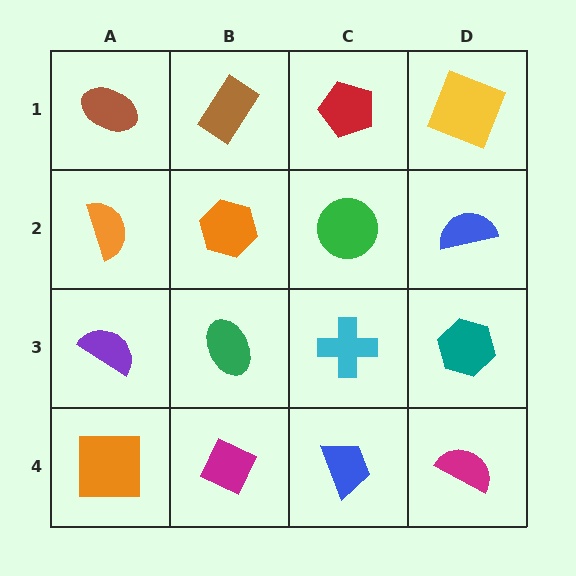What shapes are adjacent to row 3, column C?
A green circle (row 2, column C), a blue trapezoid (row 4, column C), a green ellipse (row 3, column B), a teal hexagon (row 3, column D).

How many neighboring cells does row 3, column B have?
4.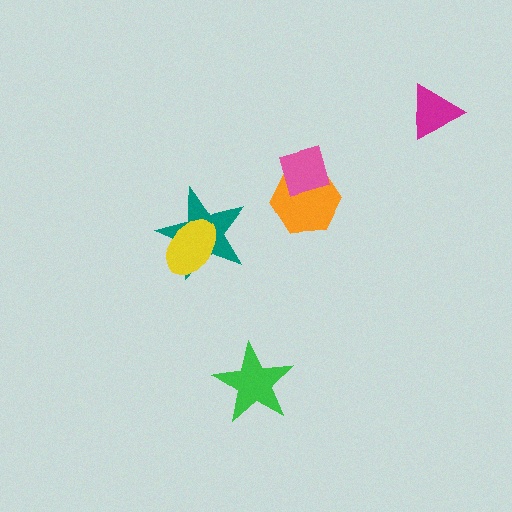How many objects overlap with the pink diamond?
1 object overlaps with the pink diamond.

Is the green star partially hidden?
No, no other shape covers it.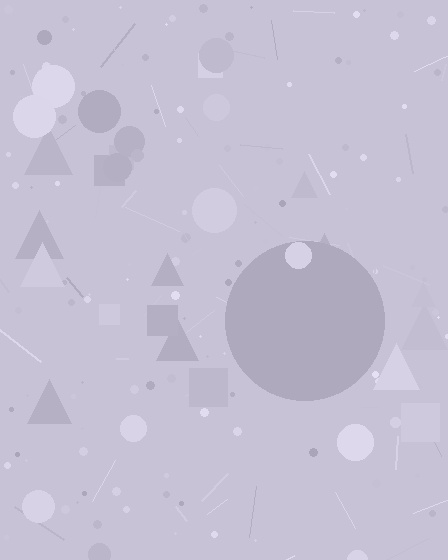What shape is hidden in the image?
A circle is hidden in the image.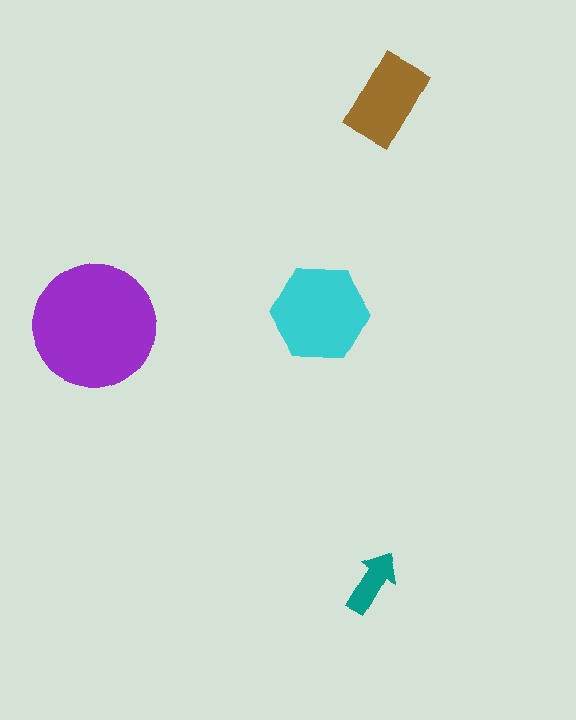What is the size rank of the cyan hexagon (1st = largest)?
2nd.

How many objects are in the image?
There are 4 objects in the image.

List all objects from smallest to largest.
The teal arrow, the brown rectangle, the cyan hexagon, the purple circle.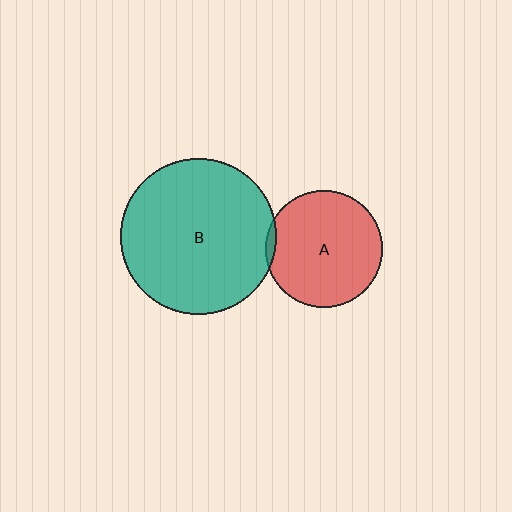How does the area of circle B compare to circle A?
Approximately 1.8 times.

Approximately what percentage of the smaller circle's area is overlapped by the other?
Approximately 5%.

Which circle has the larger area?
Circle B (teal).